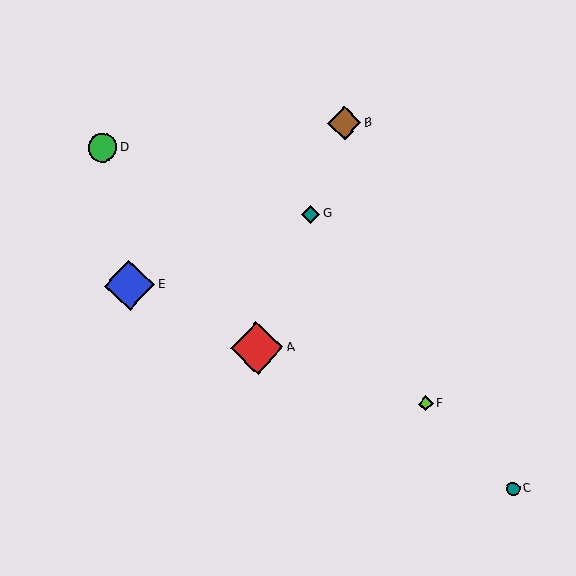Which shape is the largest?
The red diamond (labeled A) is the largest.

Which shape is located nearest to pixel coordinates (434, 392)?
The lime diamond (labeled F) at (426, 403) is nearest to that location.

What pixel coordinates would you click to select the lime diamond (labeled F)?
Click at (426, 403) to select the lime diamond F.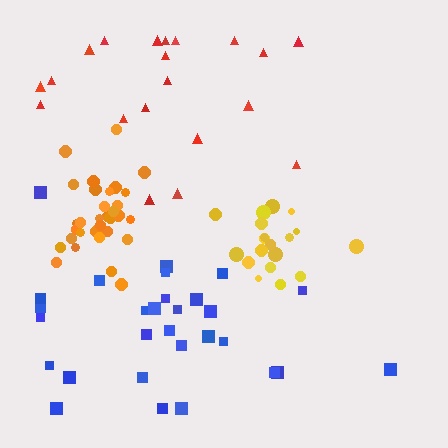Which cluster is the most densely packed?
Orange.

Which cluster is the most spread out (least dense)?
Red.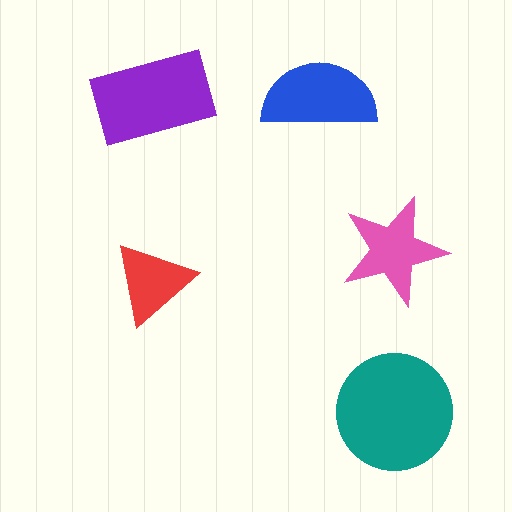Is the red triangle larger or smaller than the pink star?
Smaller.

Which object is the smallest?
The red triangle.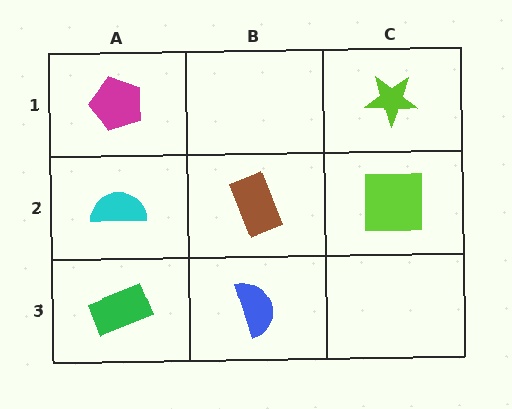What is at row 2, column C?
A lime square.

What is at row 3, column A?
A green rectangle.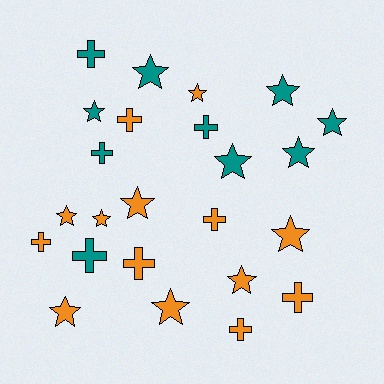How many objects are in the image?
There are 24 objects.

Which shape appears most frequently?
Star, with 14 objects.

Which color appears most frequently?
Orange, with 14 objects.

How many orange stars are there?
There are 8 orange stars.